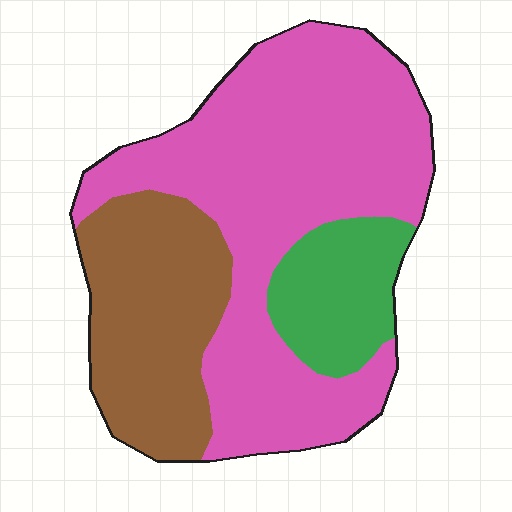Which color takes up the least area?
Green, at roughly 15%.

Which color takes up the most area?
Pink, at roughly 60%.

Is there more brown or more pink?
Pink.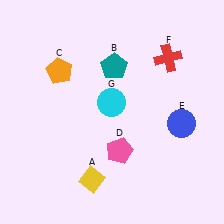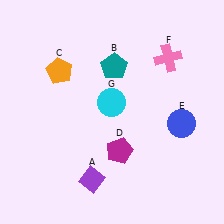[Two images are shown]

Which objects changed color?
A changed from yellow to purple. D changed from pink to magenta. F changed from red to pink.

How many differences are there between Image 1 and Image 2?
There are 3 differences between the two images.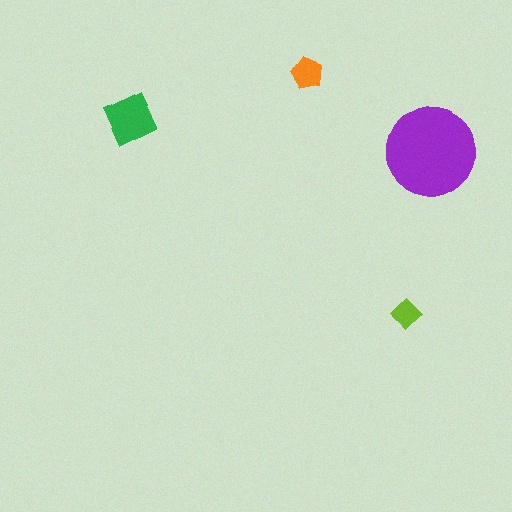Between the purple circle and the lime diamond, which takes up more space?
The purple circle.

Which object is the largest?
The purple circle.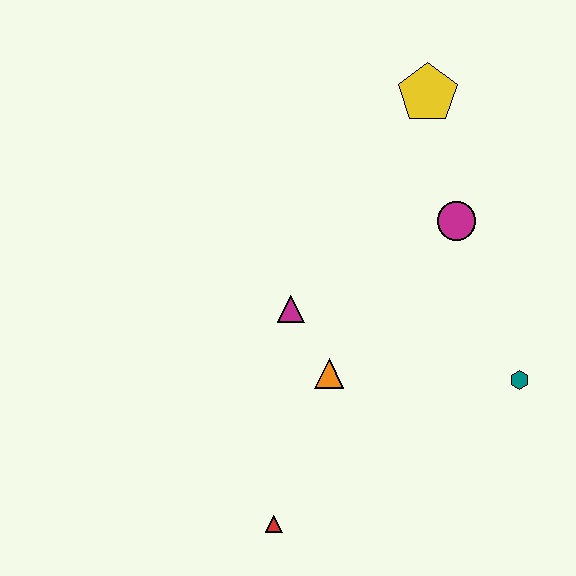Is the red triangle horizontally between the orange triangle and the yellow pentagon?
No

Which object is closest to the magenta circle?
The yellow pentagon is closest to the magenta circle.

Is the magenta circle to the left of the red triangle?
No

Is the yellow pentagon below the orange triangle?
No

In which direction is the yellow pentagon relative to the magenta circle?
The yellow pentagon is above the magenta circle.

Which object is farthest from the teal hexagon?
The yellow pentagon is farthest from the teal hexagon.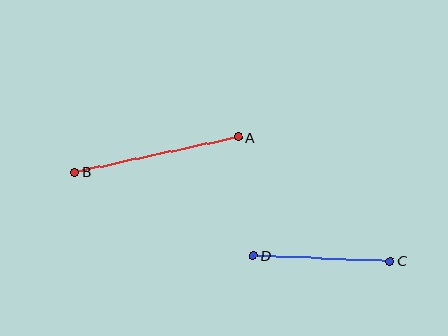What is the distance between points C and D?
The distance is approximately 137 pixels.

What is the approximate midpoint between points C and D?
The midpoint is at approximately (322, 258) pixels.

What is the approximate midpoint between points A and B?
The midpoint is at approximately (156, 155) pixels.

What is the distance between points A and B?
The distance is approximately 167 pixels.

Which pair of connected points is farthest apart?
Points A and B are farthest apart.